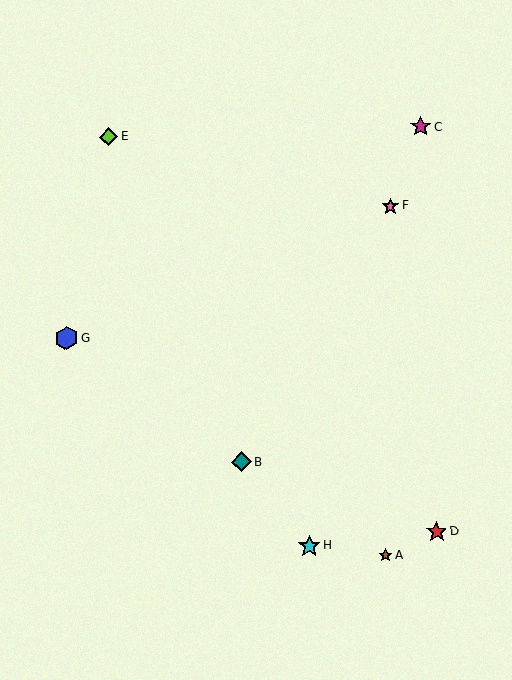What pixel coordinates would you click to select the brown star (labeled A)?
Click at (386, 555) to select the brown star A.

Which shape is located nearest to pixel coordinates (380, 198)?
The pink star (labeled F) at (390, 206) is nearest to that location.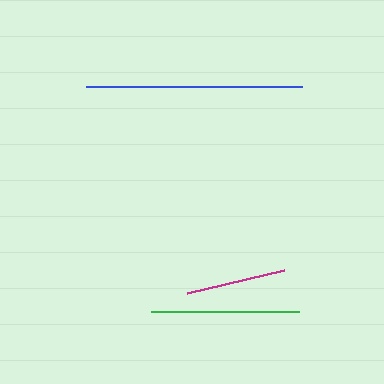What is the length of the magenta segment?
The magenta segment is approximately 100 pixels long.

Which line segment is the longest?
The blue line is the longest at approximately 216 pixels.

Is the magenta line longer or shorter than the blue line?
The blue line is longer than the magenta line.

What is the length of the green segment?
The green segment is approximately 148 pixels long.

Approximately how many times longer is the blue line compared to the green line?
The blue line is approximately 1.5 times the length of the green line.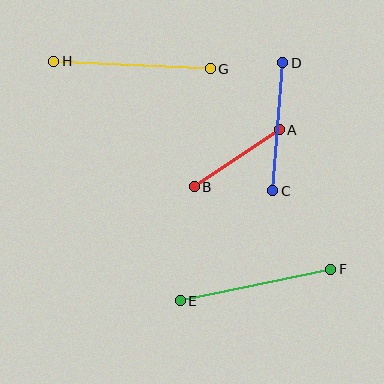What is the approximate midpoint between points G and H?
The midpoint is at approximately (132, 65) pixels.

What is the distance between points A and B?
The distance is approximately 102 pixels.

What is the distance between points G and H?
The distance is approximately 157 pixels.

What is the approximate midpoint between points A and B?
The midpoint is at approximately (237, 158) pixels.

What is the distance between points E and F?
The distance is approximately 154 pixels.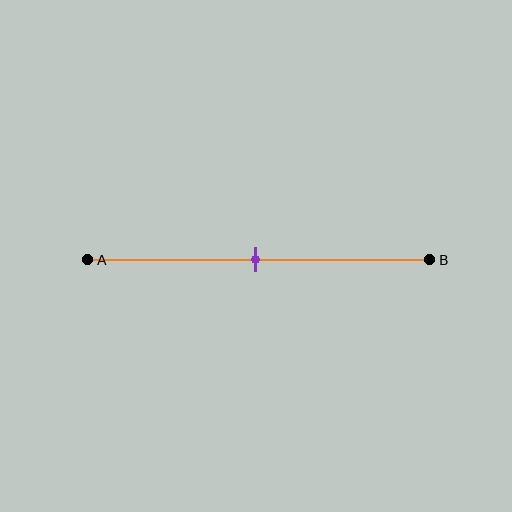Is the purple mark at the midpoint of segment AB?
Yes, the mark is approximately at the midpoint.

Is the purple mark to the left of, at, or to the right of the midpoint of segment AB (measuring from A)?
The purple mark is approximately at the midpoint of segment AB.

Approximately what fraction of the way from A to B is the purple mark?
The purple mark is approximately 50% of the way from A to B.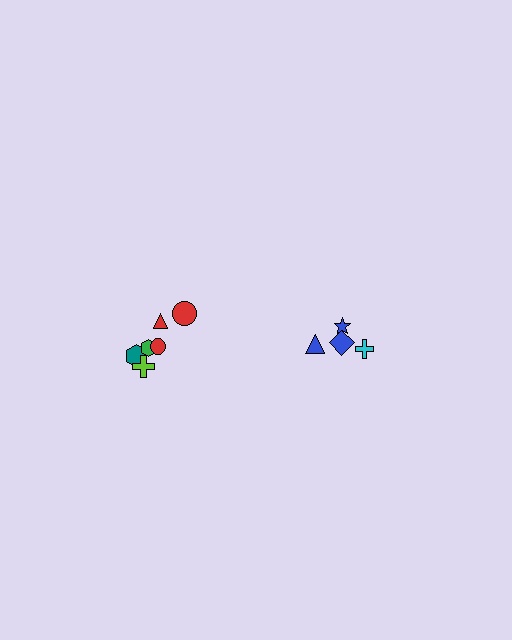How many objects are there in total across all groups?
There are 10 objects.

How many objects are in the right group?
There are 4 objects.